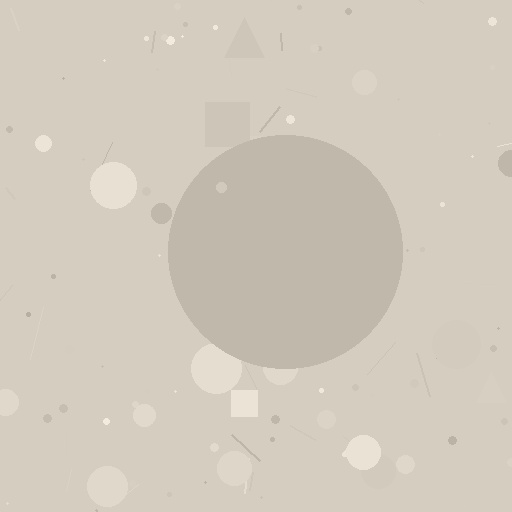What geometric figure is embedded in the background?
A circle is embedded in the background.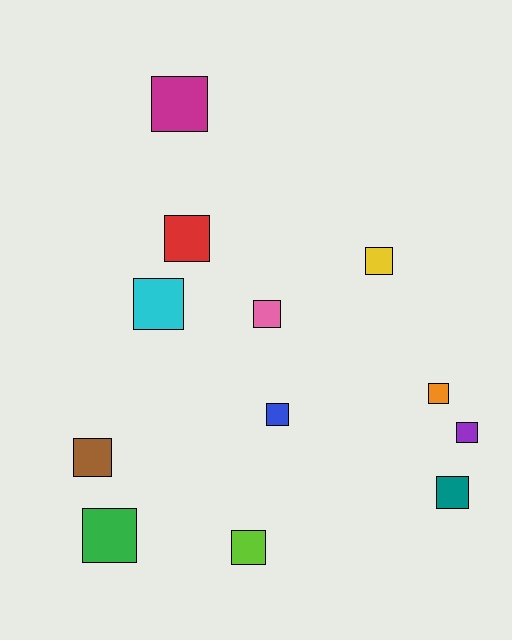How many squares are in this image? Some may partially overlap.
There are 12 squares.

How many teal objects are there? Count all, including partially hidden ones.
There is 1 teal object.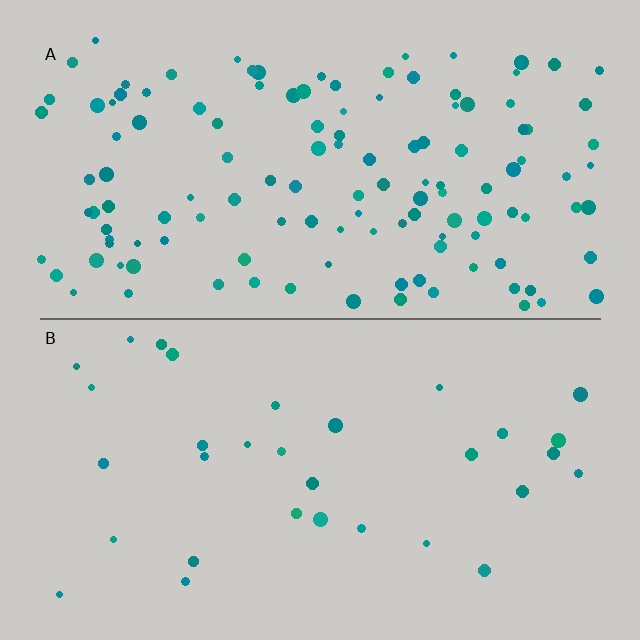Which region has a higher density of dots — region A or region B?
A (the top).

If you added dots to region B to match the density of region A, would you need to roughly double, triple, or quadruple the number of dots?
Approximately quadruple.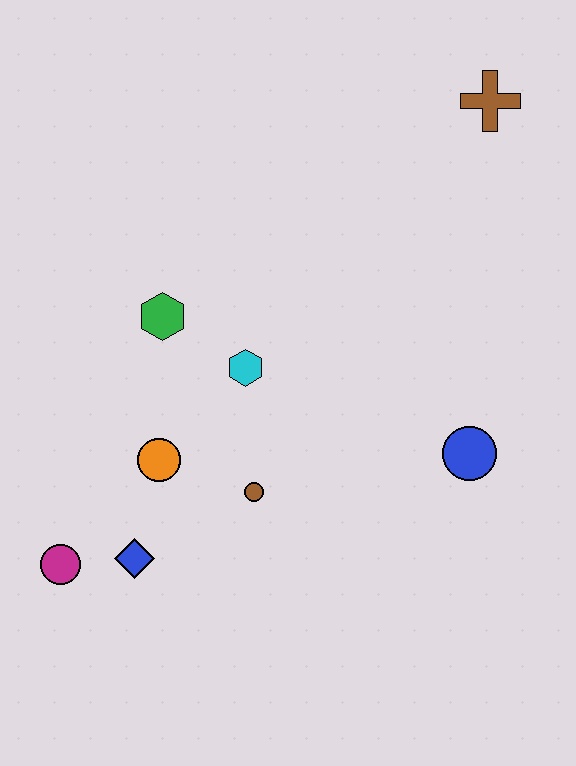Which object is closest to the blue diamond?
The magenta circle is closest to the blue diamond.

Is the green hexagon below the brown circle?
No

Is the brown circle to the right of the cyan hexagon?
Yes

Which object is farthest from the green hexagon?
The brown cross is farthest from the green hexagon.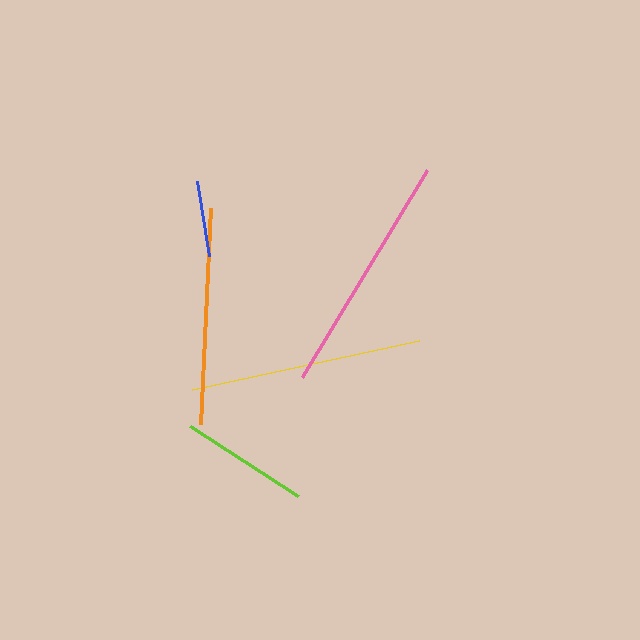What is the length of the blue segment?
The blue segment is approximately 75 pixels long.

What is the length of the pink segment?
The pink segment is approximately 242 pixels long.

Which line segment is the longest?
The pink line is the longest at approximately 242 pixels.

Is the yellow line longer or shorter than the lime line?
The yellow line is longer than the lime line.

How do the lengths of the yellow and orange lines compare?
The yellow and orange lines are approximately the same length.